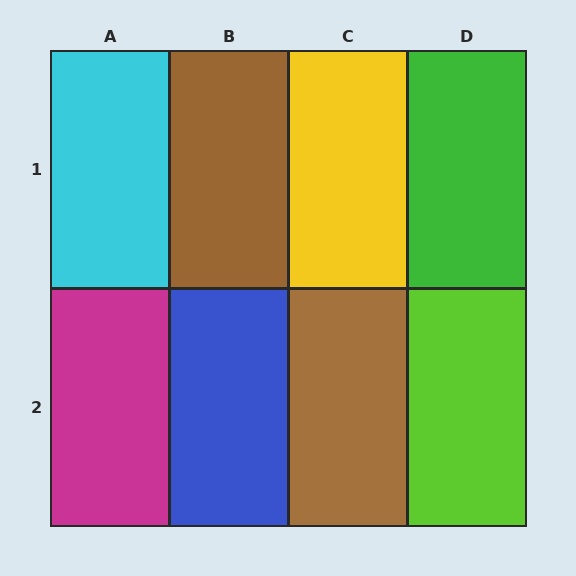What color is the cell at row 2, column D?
Lime.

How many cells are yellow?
1 cell is yellow.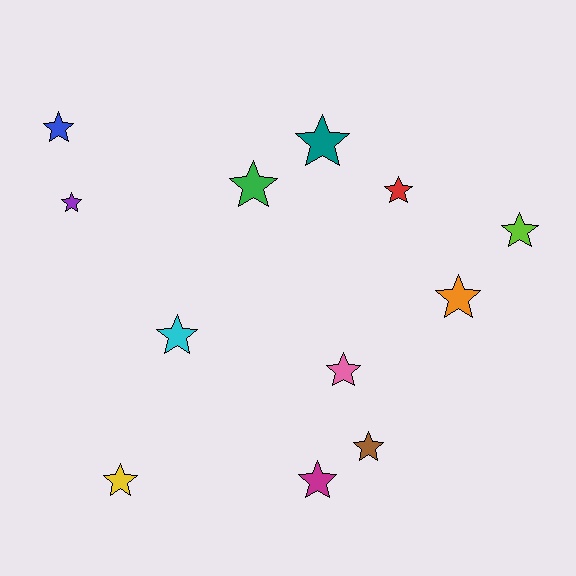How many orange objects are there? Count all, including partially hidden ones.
There is 1 orange object.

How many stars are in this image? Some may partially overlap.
There are 12 stars.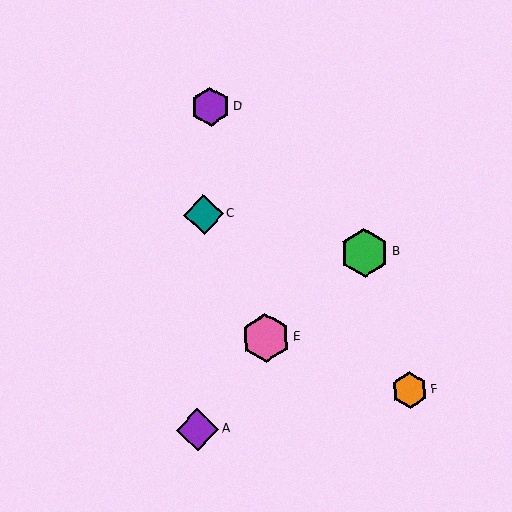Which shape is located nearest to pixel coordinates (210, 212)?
The teal diamond (labeled C) at (203, 214) is nearest to that location.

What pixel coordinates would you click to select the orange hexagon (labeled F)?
Click at (410, 390) to select the orange hexagon F.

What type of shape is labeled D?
Shape D is a purple hexagon.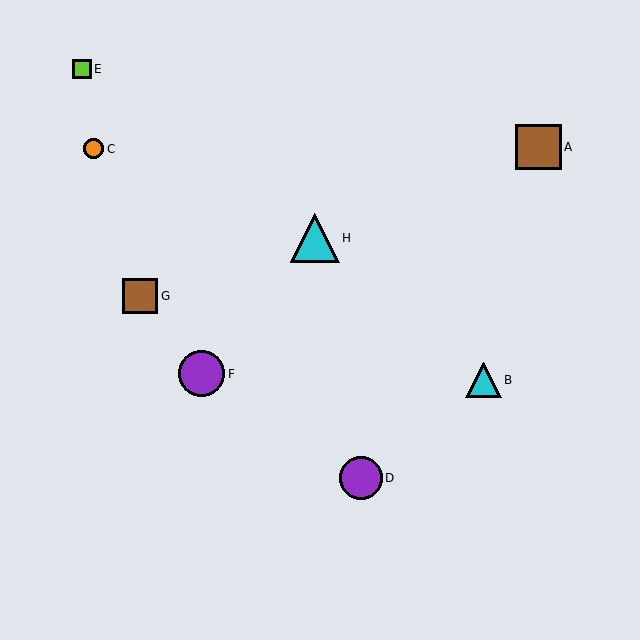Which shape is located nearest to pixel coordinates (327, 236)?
The cyan triangle (labeled H) at (315, 238) is nearest to that location.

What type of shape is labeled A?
Shape A is a brown square.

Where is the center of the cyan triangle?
The center of the cyan triangle is at (483, 380).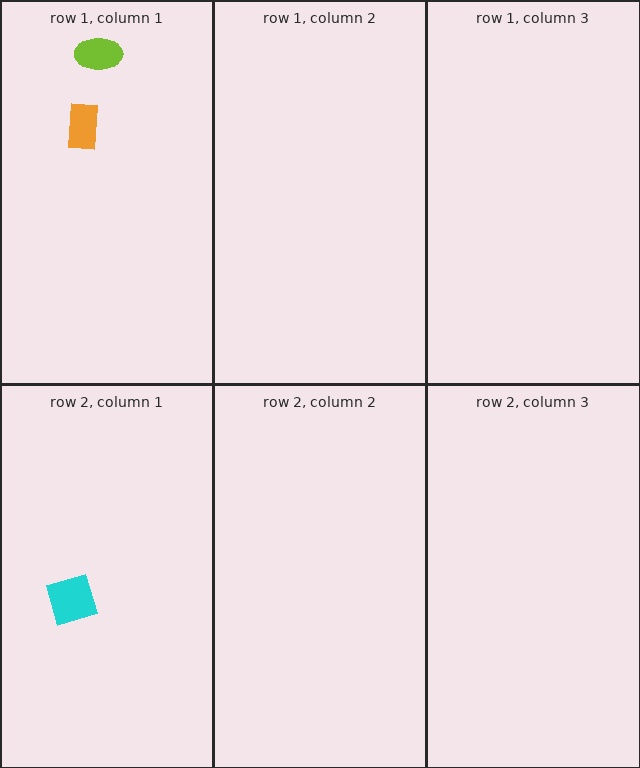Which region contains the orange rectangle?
The row 1, column 1 region.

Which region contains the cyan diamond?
The row 2, column 1 region.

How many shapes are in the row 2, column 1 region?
1.